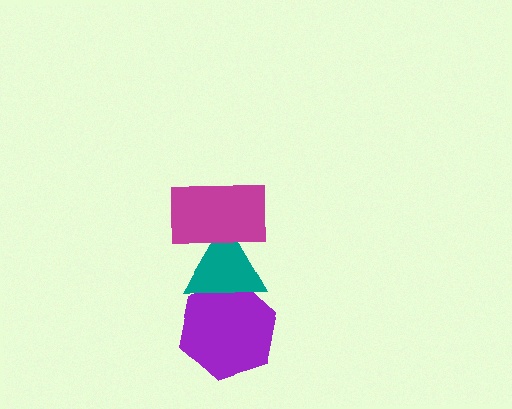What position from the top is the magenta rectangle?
The magenta rectangle is 1st from the top.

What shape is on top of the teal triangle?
The magenta rectangle is on top of the teal triangle.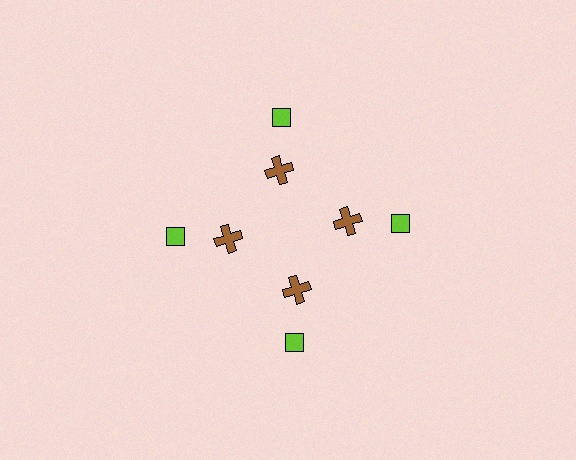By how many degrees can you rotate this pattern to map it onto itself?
The pattern maps onto itself every 90 degrees of rotation.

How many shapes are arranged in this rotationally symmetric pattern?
There are 8 shapes, arranged in 4 groups of 2.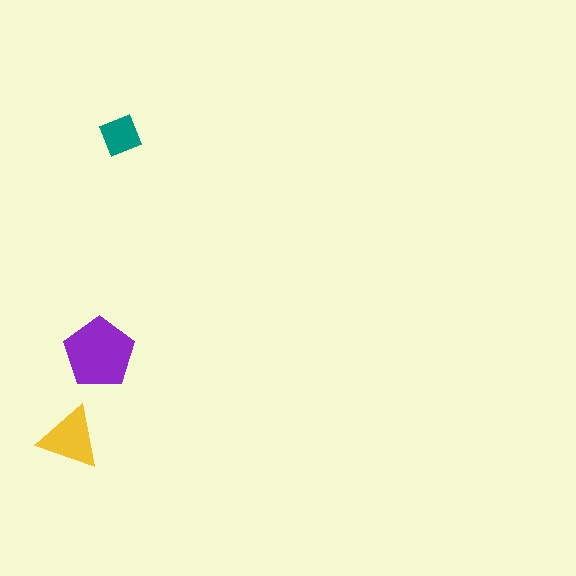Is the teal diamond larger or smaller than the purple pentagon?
Smaller.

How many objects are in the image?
There are 3 objects in the image.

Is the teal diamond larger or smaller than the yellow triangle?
Smaller.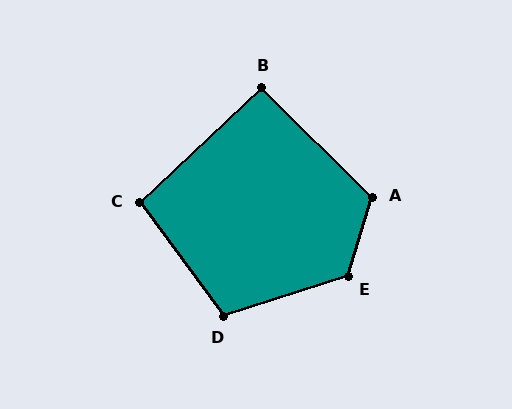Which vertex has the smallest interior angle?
B, at approximately 92 degrees.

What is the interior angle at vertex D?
Approximately 109 degrees (obtuse).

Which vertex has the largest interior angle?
E, at approximately 125 degrees.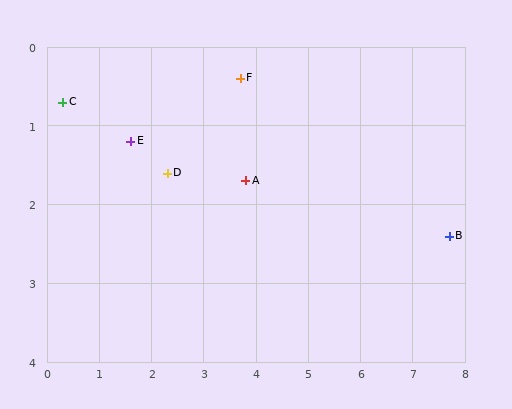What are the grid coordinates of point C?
Point C is at approximately (0.3, 0.7).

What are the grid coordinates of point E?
Point E is at approximately (1.6, 1.2).